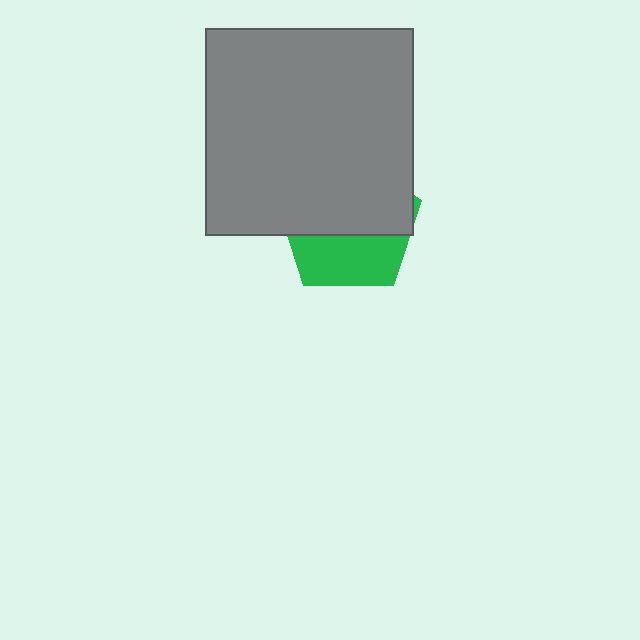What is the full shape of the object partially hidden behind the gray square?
The partially hidden object is a green pentagon.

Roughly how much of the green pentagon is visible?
A small part of it is visible (roughly 39%).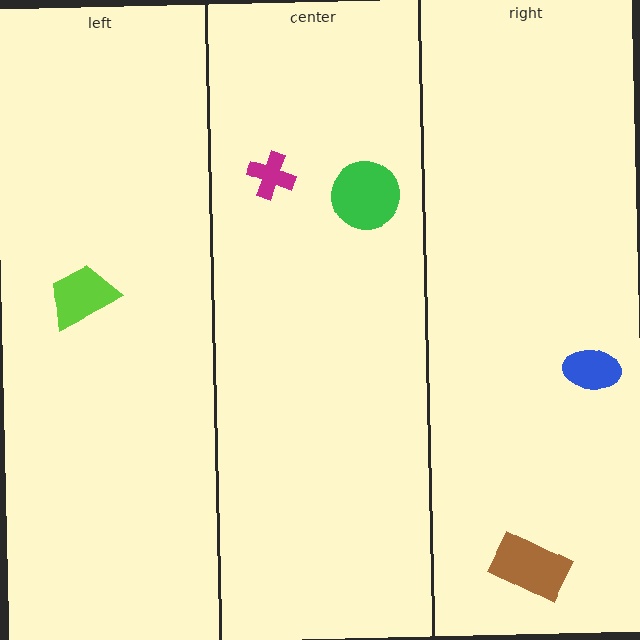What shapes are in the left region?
The lime trapezoid.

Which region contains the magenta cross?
The center region.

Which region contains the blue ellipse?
The right region.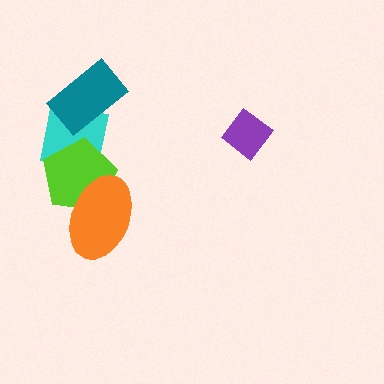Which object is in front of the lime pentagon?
The orange ellipse is in front of the lime pentagon.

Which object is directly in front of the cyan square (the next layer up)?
The lime pentagon is directly in front of the cyan square.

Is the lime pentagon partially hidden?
Yes, it is partially covered by another shape.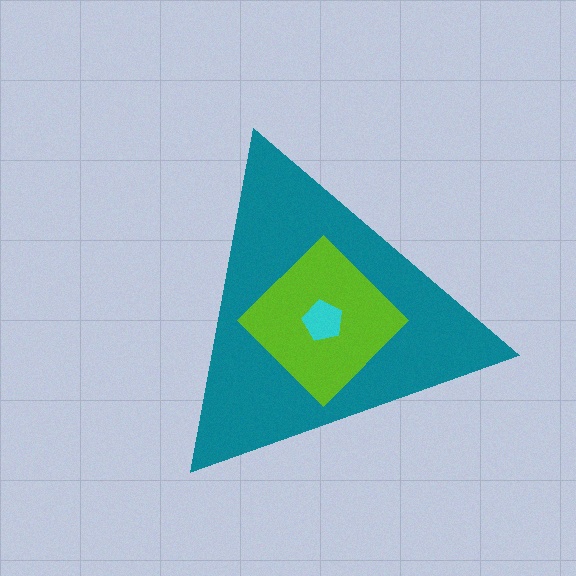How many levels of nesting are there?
3.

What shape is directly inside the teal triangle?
The lime diamond.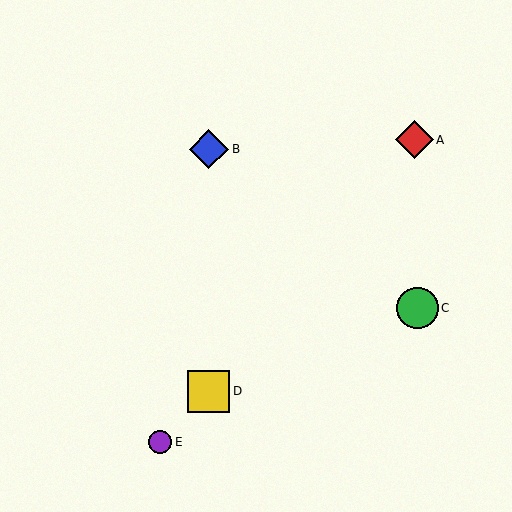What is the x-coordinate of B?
Object B is at x≈209.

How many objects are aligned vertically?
2 objects (B, D) are aligned vertically.